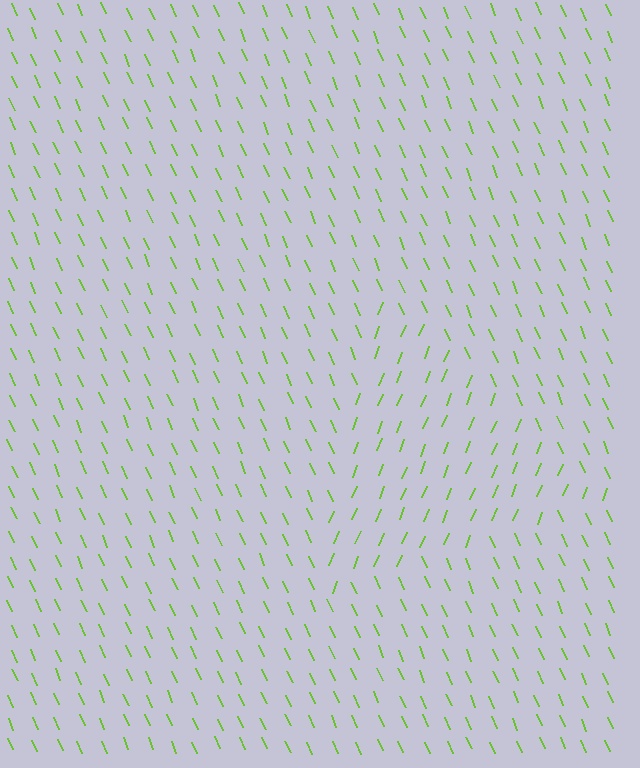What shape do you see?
I see a triangle.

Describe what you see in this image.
The image is filled with small lime line segments. A triangle region in the image has lines oriented differently from the surrounding lines, creating a visible texture boundary.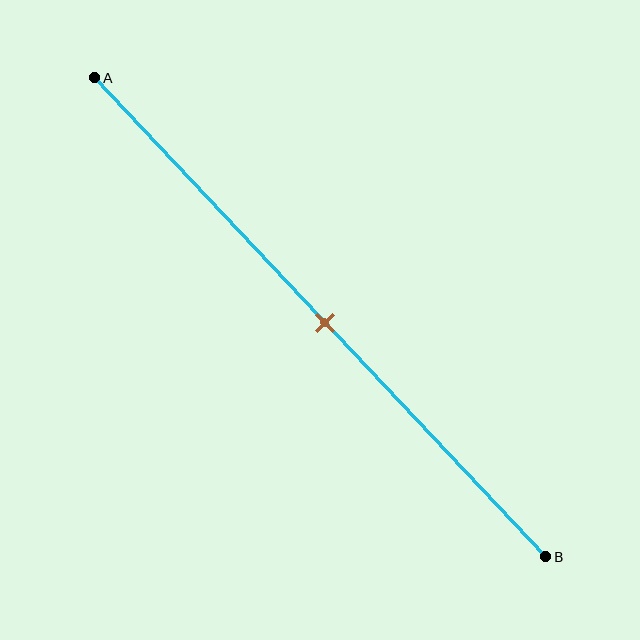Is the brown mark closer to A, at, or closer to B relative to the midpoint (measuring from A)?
The brown mark is approximately at the midpoint of segment AB.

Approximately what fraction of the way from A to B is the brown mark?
The brown mark is approximately 50% of the way from A to B.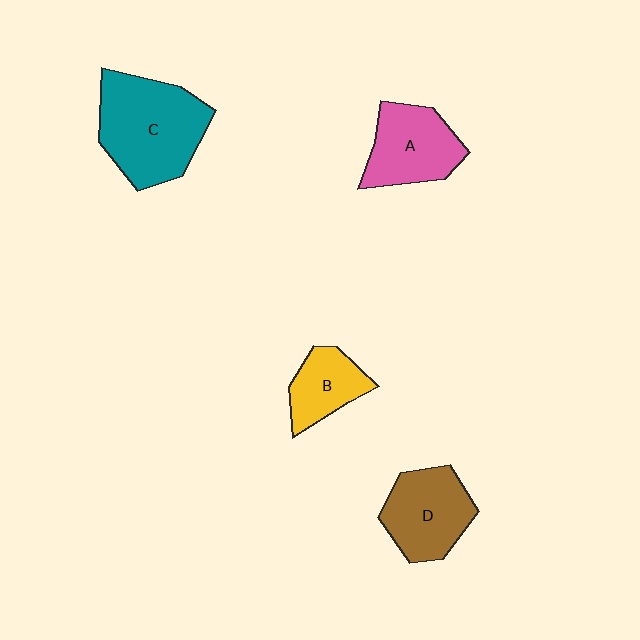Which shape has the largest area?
Shape C (teal).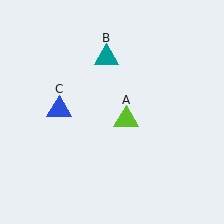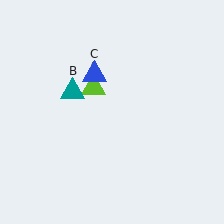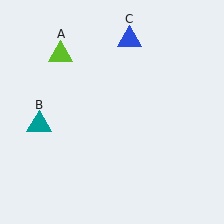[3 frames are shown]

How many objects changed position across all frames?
3 objects changed position: lime triangle (object A), teal triangle (object B), blue triangle (object C).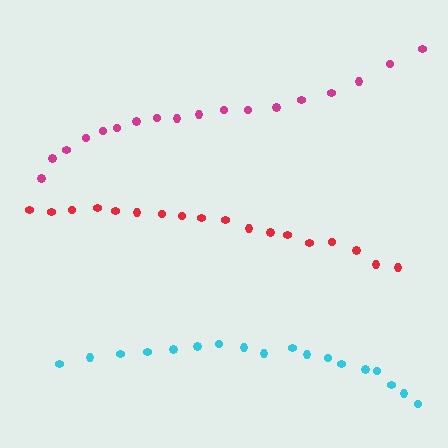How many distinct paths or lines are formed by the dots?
There are 3 distinct paths.